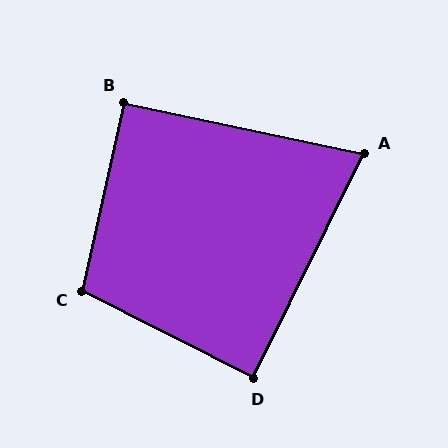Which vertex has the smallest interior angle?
A, at approximately 75 degrees.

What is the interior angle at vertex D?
Approximately 89 degrees (approximately right).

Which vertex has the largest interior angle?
C, at approximately 105 degrees.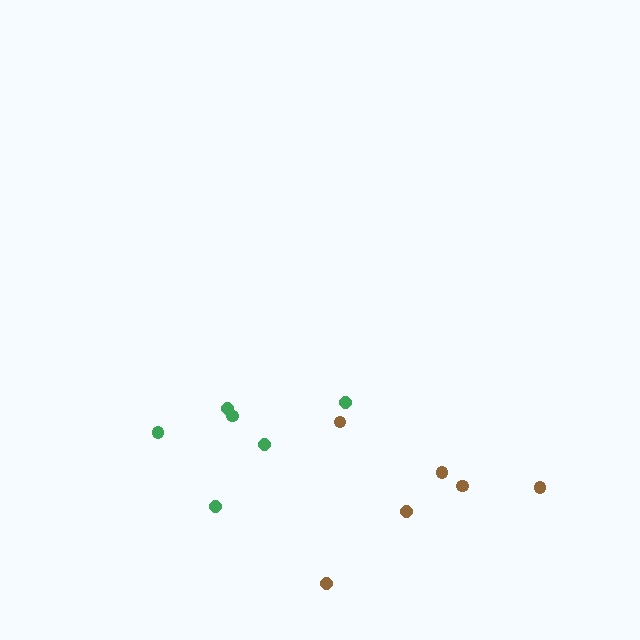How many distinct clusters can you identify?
There are 2 distinct clusters.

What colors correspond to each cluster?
The clusters are colored: brown, green.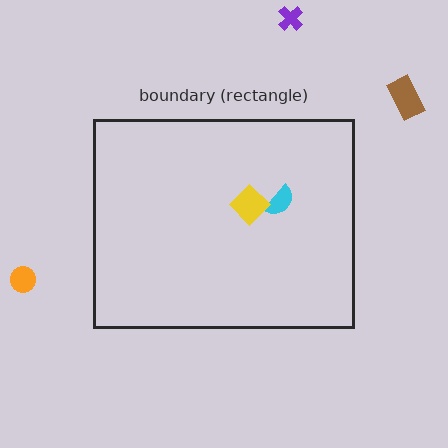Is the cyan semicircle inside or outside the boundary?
Inside.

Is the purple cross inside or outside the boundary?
Outside.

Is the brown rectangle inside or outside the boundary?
Outside.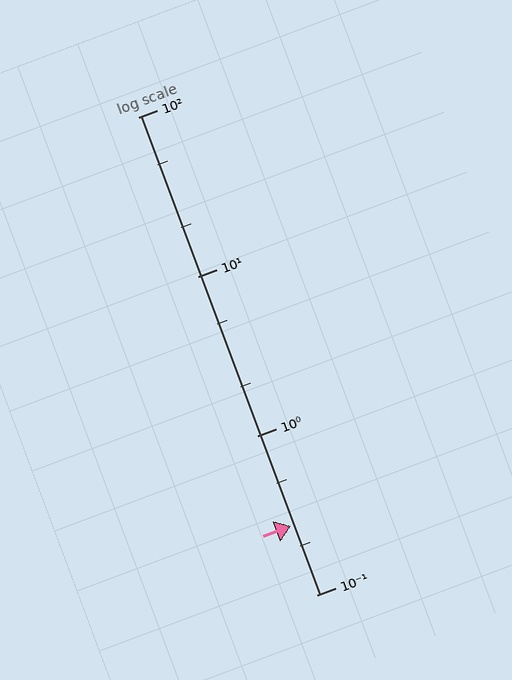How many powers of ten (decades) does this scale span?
The scale spans 3 decades, from 0.1 to 100.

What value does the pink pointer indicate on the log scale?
The pointer indicates approximately 0.27.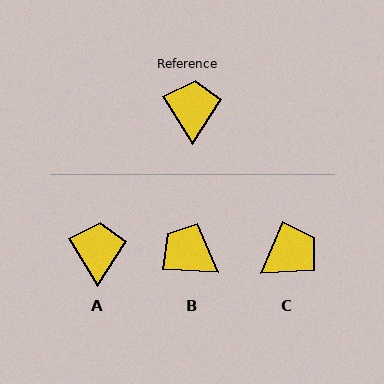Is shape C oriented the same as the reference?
No, it is off by about 54 degrees.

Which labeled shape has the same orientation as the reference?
A.